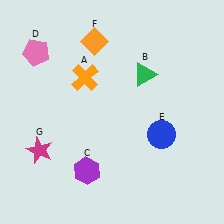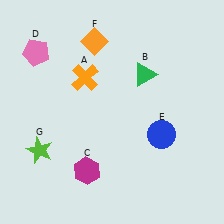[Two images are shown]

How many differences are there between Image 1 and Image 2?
There are 2 differences between the two images.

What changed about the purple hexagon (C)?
In Image 1, C is purple. In Image 2, it changed to magenta.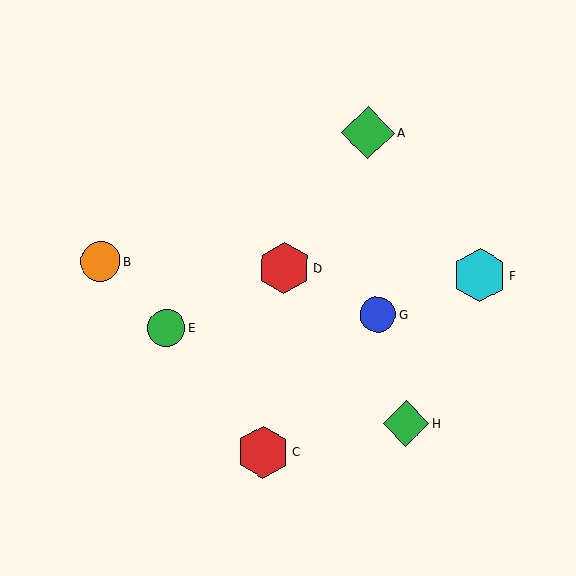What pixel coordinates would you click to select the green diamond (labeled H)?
Click at (406, 423) to select the green diamond H.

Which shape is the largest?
The cyan hexagon (labeled F) is the largest.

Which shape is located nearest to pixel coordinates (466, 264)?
The cyan hexagon (labeled F) at (480, 275) is nearest to that location.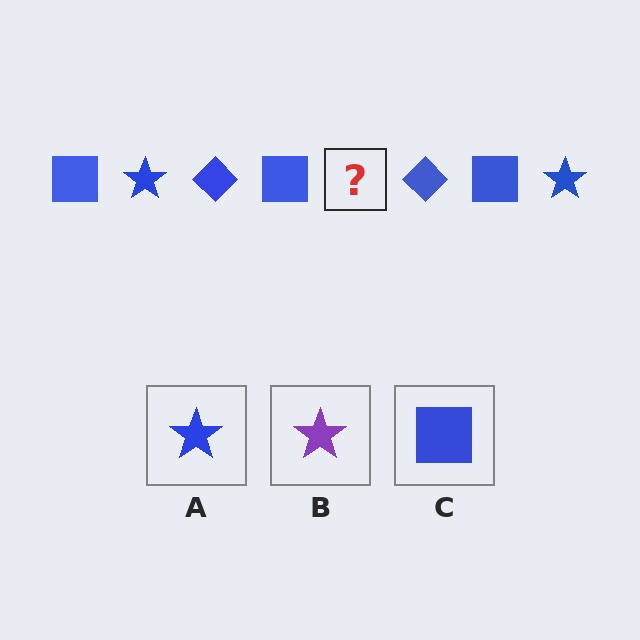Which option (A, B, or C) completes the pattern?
A.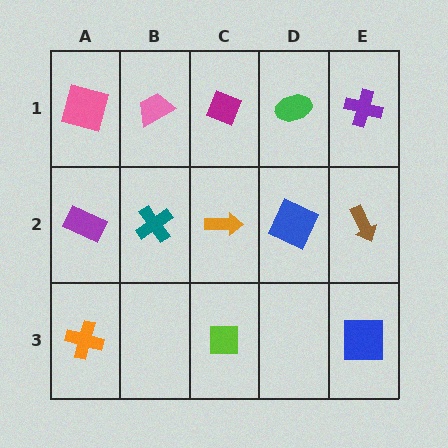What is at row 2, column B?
A teal cross.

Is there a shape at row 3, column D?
No, that cell is empty.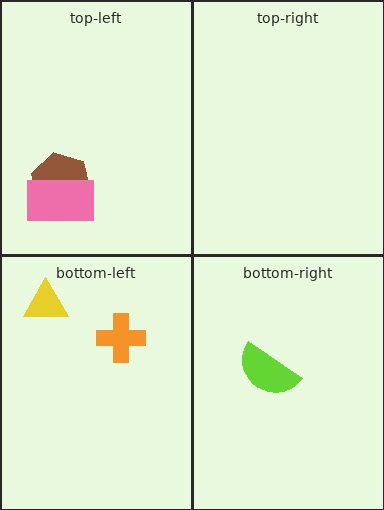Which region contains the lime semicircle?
The bottom-right region.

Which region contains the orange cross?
The bottom-left region.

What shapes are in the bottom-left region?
The orange cross, the yellow triangle.